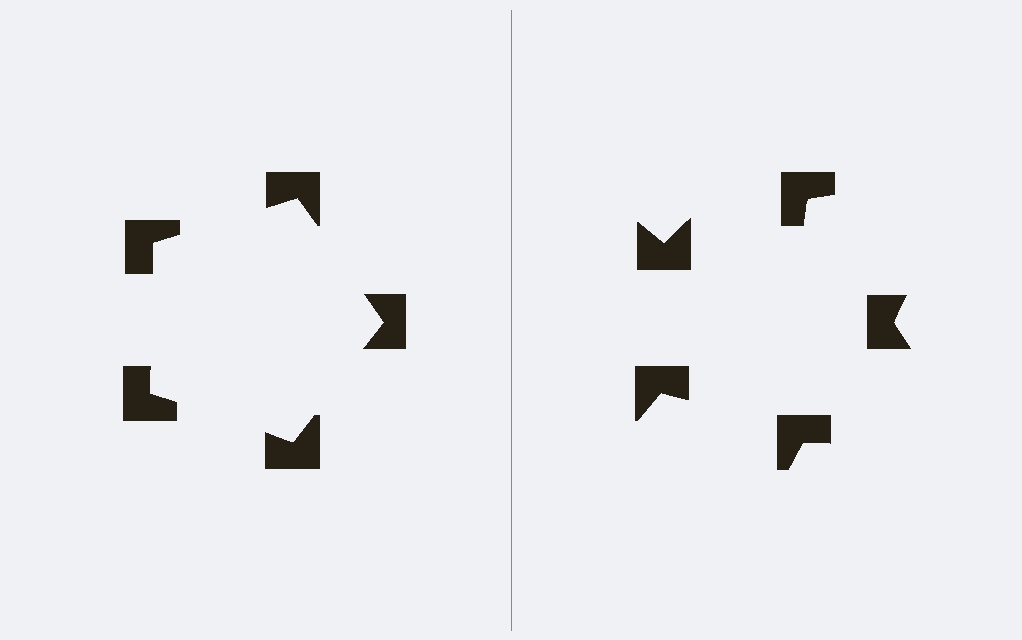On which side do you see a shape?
An illusory pentagon appears on the left side. On the right side the wedge cuts are rotated, so no coherent shape forms.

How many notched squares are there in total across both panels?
10 — 5 on each side.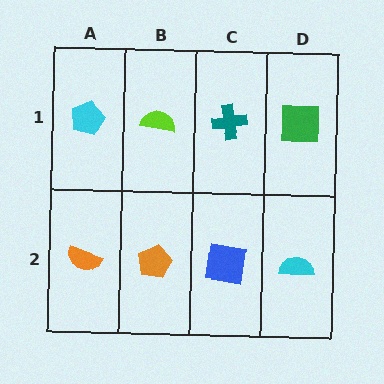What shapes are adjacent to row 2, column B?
A lime semicircle (row 1, column B), an orange semicircle (row 2, column A), a blue square (row 2, column C).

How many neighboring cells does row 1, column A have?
2.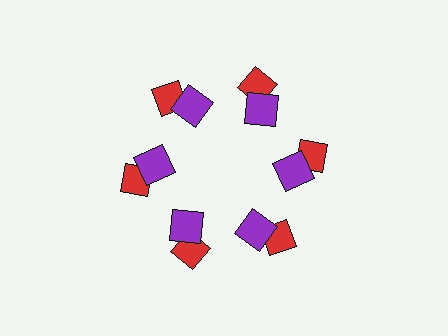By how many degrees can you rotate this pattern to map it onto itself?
The pattern maps onto itself every 60 degrees of rotation.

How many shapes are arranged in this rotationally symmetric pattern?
There are 12 shapes, arranged in 6 groups of 2.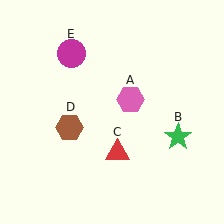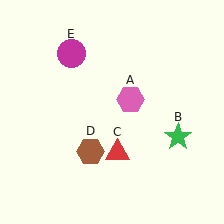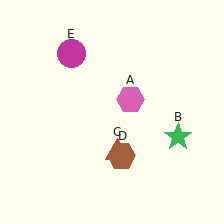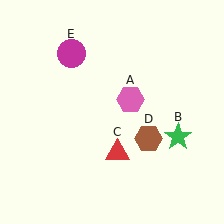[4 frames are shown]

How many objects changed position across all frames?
1 object changed position: brown hexagon (object D).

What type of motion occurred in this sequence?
The brown hexagon (object D) rotated counterclockwise around the center of the scene.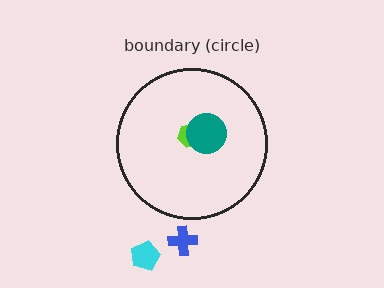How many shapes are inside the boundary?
2 inside, 2 outside.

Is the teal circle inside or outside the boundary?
Inside.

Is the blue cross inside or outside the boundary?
Outside.